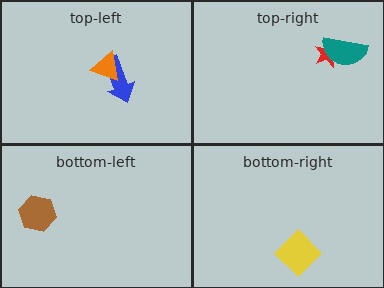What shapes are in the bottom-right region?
The yellow diamond.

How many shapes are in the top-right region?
2.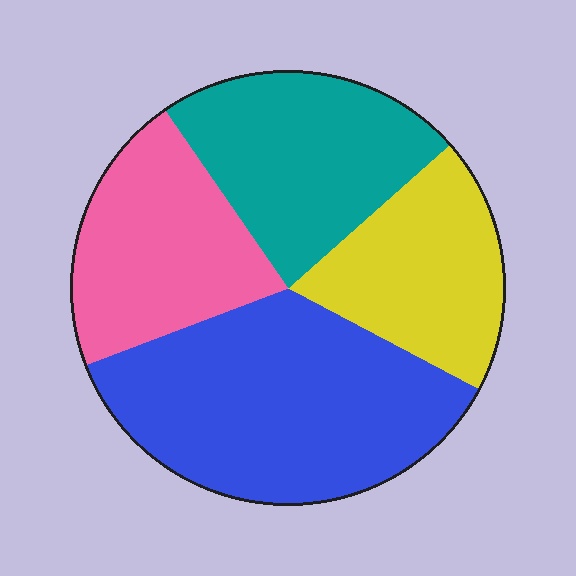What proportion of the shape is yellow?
Yellow takes up between a sixth and a third of the shape.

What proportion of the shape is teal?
Teal takes up less than a quarter of the shape.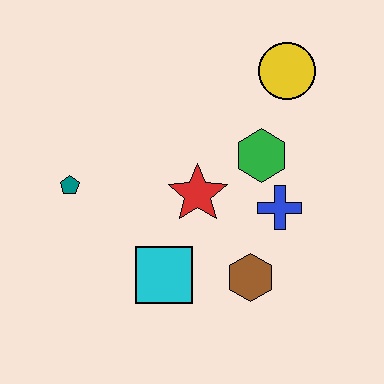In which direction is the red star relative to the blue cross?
The red star is to the left of the blue cross.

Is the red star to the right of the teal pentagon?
Yes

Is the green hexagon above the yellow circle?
No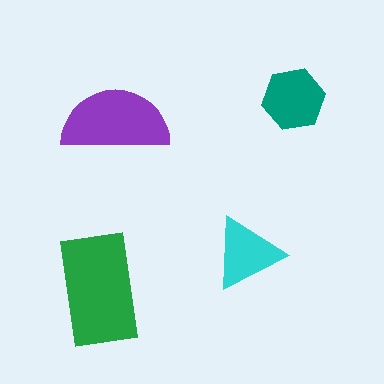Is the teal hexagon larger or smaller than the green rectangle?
Smaller.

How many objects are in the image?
There are 4 objects in the image.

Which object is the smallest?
The cyan triangle.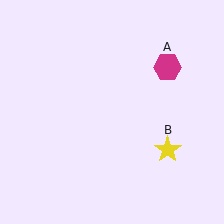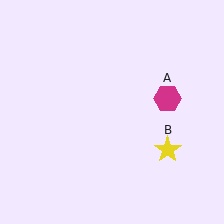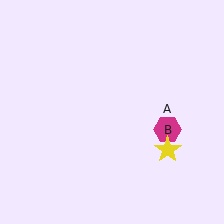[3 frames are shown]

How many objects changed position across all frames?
1 object changed position: magenta hexagon (object A).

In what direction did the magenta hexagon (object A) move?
The magenta hexagon (object A) moved down.